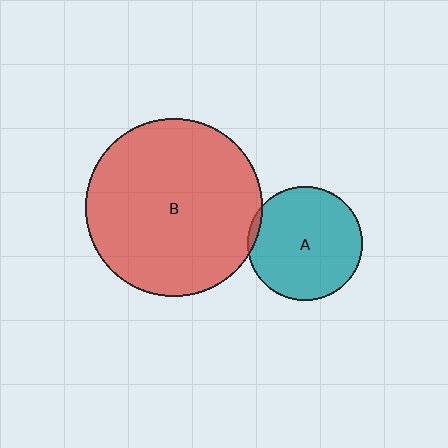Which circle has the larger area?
Circle B (red).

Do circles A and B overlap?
Yes.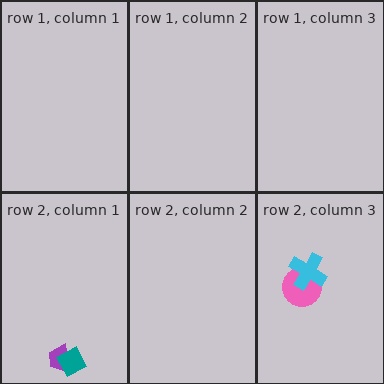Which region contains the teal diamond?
The row 2, column 1 region.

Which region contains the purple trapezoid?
The row 2, column 1 region.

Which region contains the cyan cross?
The row 2, column 3 region.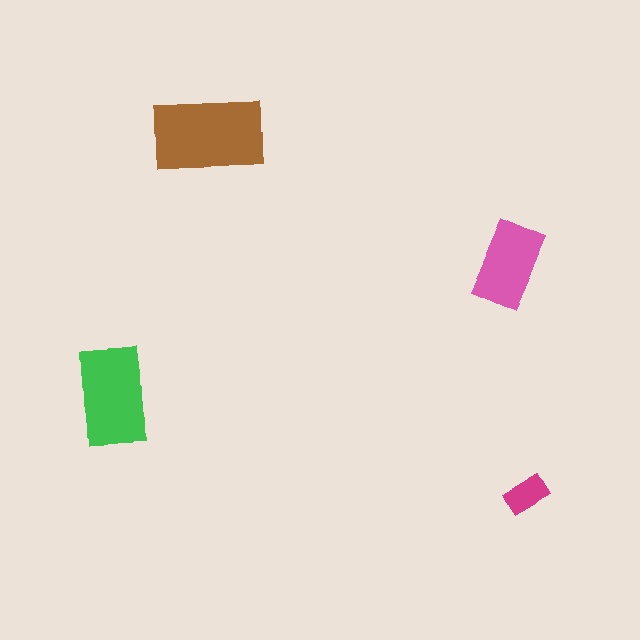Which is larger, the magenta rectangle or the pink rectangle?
The pink one.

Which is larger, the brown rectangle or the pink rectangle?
The brown one.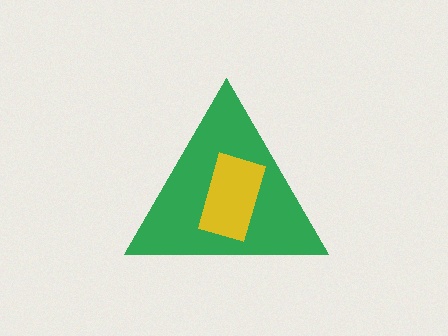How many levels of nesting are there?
2.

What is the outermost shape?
The green triangle.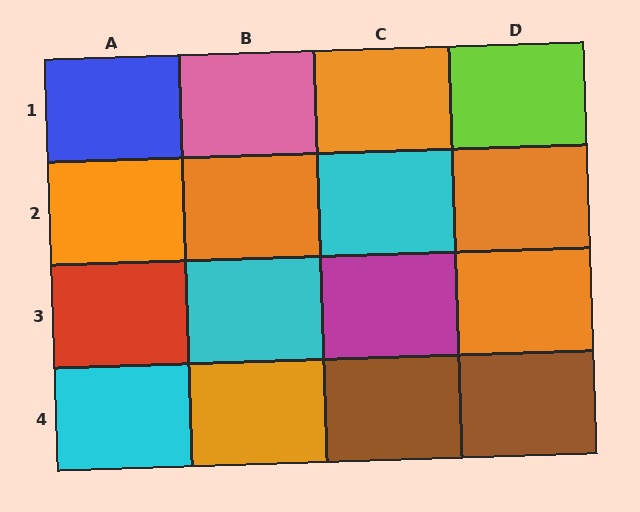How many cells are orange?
6 cells are orange.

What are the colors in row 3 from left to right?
Red, cyan, magenta, orange.